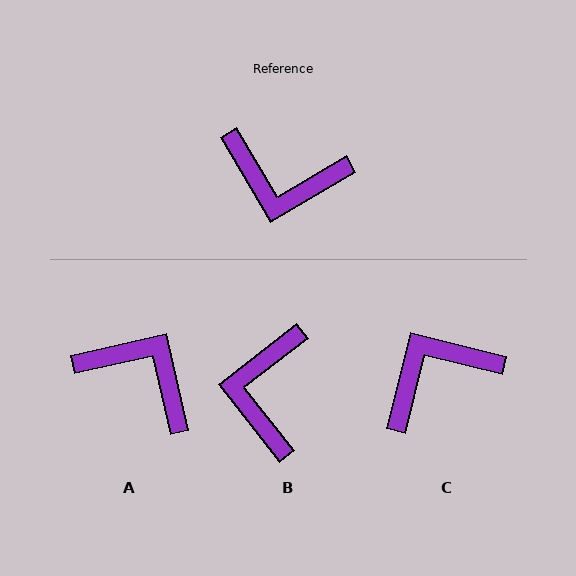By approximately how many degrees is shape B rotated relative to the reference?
Approximately 83 degrees clockwise.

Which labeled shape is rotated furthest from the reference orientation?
A, about 162 degrees away.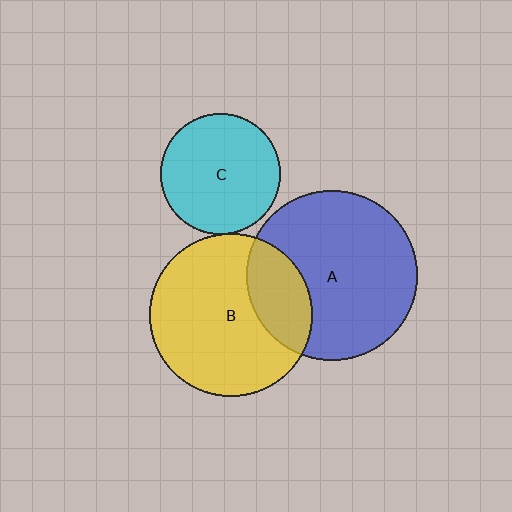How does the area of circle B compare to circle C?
Approximately 1.8 times.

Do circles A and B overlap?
Yes.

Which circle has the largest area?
Circle A (blue).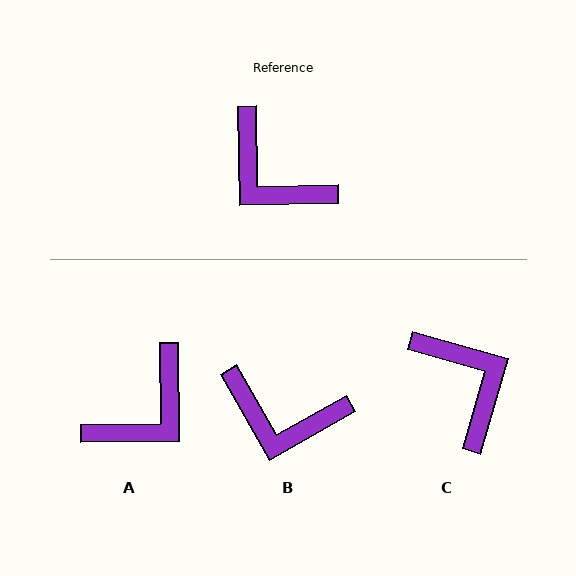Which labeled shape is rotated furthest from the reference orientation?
C, about 163 degrees away.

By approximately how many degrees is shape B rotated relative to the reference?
Approximately 29 degrees counter-clockwise.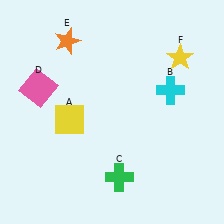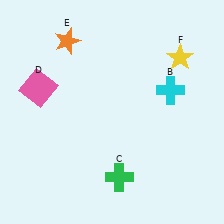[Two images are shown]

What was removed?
The yellow square (A) was removed in Image 2.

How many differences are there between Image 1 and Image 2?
There is 1 difference between the two images.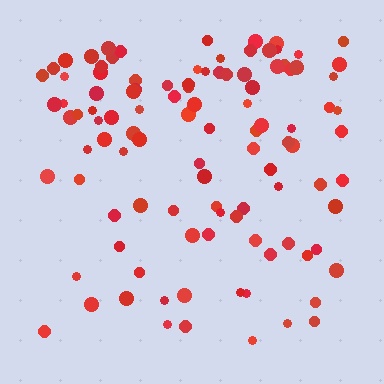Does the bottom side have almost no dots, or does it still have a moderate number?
Still a moderate number, just noticeably fewer than the top.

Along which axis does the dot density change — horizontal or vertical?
Vertical.